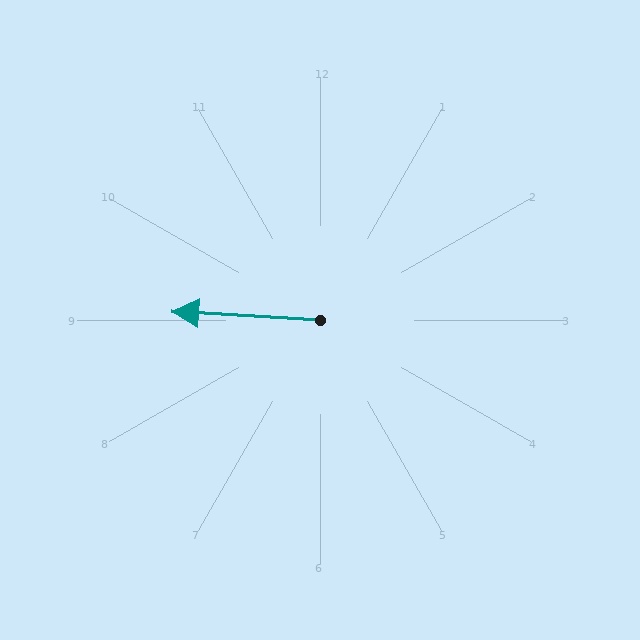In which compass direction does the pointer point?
West.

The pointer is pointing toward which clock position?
Roughly 9 o'clock.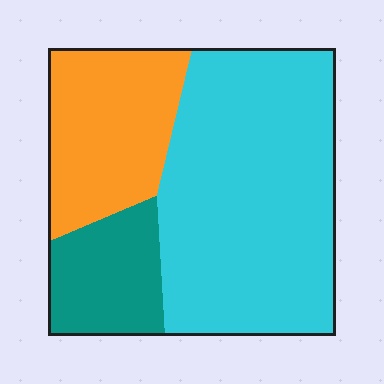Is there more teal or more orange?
Orange.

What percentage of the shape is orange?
Orange takes up between a quarter and a half of the shape.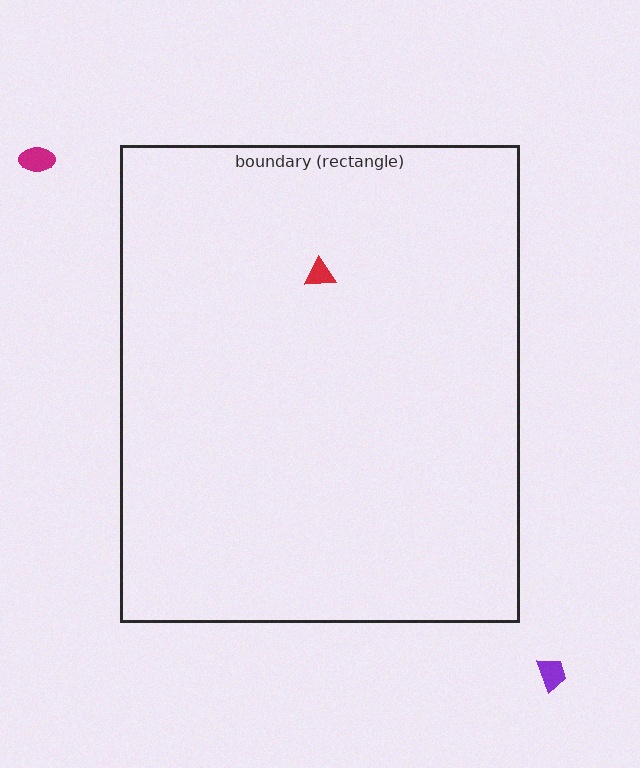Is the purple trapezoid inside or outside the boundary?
Outside.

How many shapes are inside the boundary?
1 inside, 2 outside.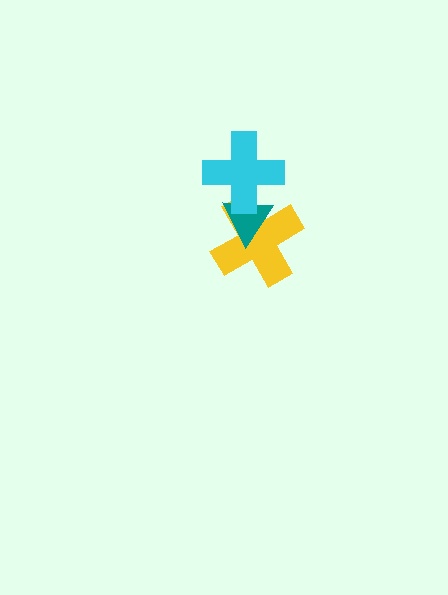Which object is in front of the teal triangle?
The cyan cross is in front of the teal triangle.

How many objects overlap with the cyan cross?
2 objects overlap with the cyan cross.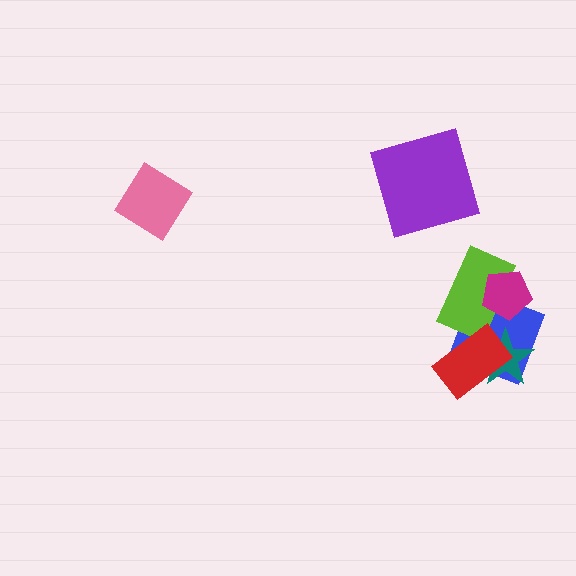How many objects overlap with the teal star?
2 objects overlap with the teal star.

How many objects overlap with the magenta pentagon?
2 objects overlap with the magenta pentagon.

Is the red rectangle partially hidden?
No, no other shape covers it.